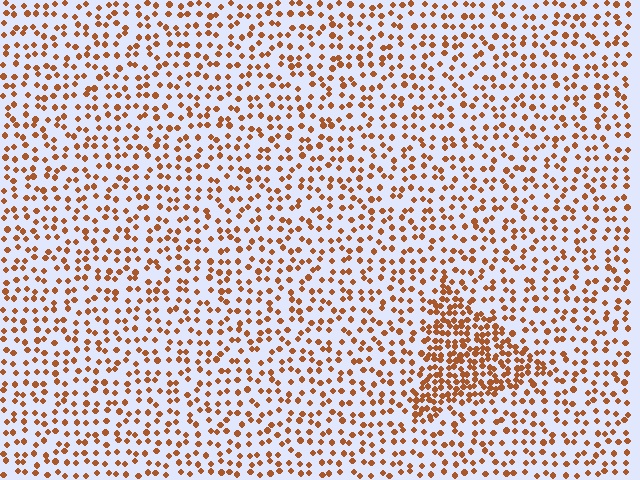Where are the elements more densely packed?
The elements are more densely packed inside the triangle boundary.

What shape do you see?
I see a triangle.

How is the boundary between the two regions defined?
The boundary is defined by a change in element density (approximately 2.3x ratio). All elements are the same color, size, and shape.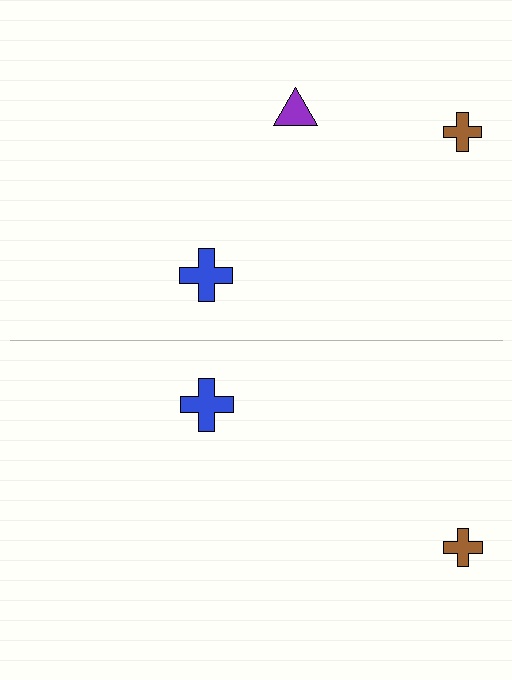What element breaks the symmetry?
A purple triangle is missing from the bottom side.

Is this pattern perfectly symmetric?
No, the pattern is not perfectly symmetric. A purple triangle is missing from the bottom side.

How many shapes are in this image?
There are 5 shapes in this image.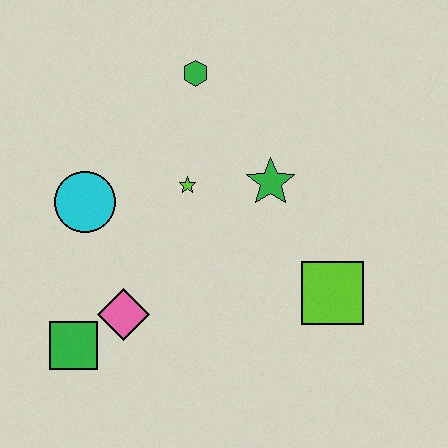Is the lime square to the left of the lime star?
No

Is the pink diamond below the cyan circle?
Yes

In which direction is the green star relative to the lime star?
The green star is to the right of the lime star.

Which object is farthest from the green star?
The green square is farthest from the green star.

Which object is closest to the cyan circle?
The lime star is closest to the cyan circle.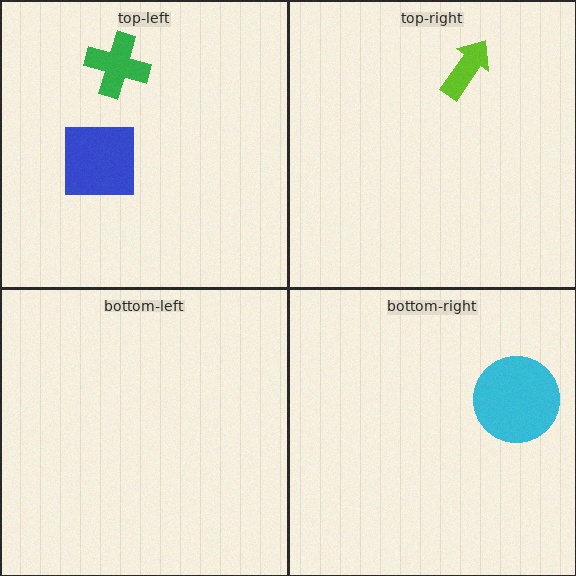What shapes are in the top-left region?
The green cross, the blue square.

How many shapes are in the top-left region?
2.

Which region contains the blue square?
The top-left region.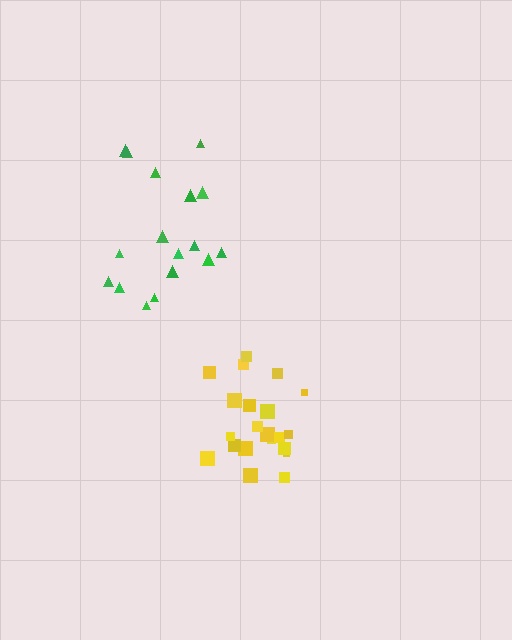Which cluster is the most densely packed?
Yellow.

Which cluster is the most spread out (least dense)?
Green.